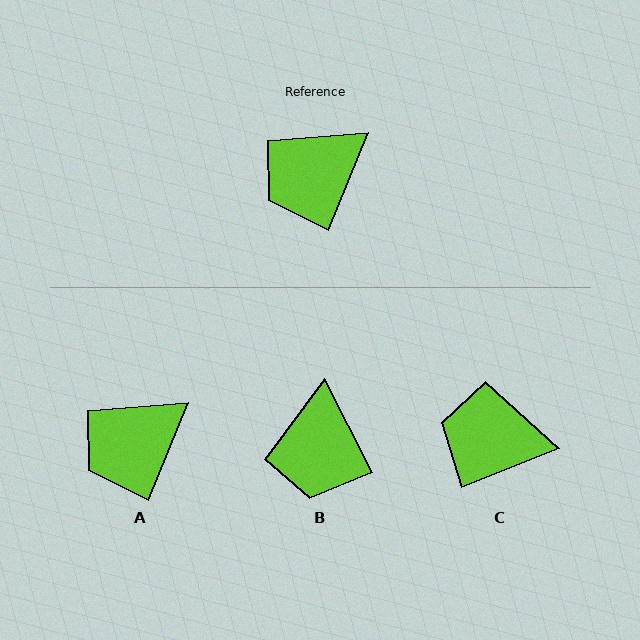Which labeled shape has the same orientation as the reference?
A.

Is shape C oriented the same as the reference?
No, it is off by about 47 degrees.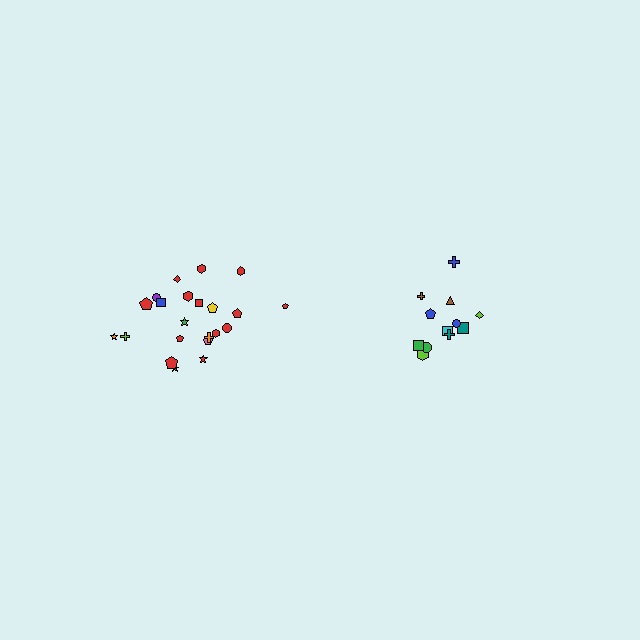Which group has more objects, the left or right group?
The left group.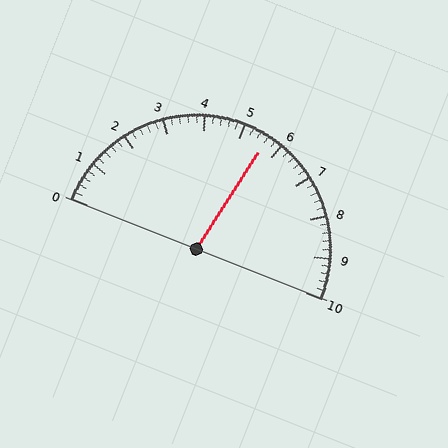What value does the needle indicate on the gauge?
The needle indicates approximately 5.6.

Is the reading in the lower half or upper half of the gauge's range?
The reading is in the upper half of the range (0 to 10).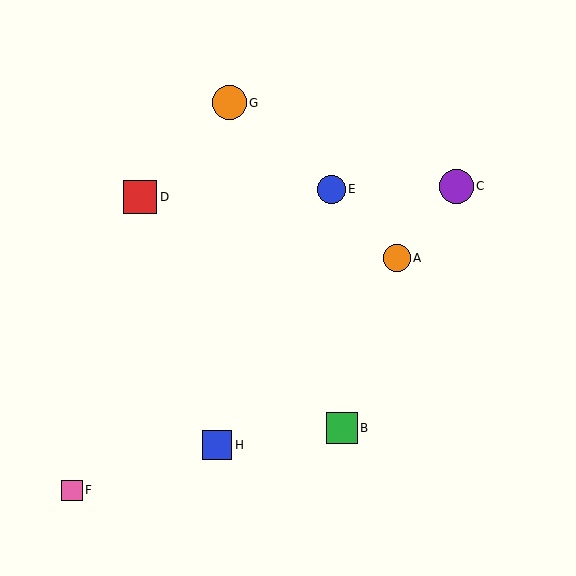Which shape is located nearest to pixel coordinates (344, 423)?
The green square (labeled B) at (342, 428) is nearest to that location.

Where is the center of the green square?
The center of the green square is at (342, 428).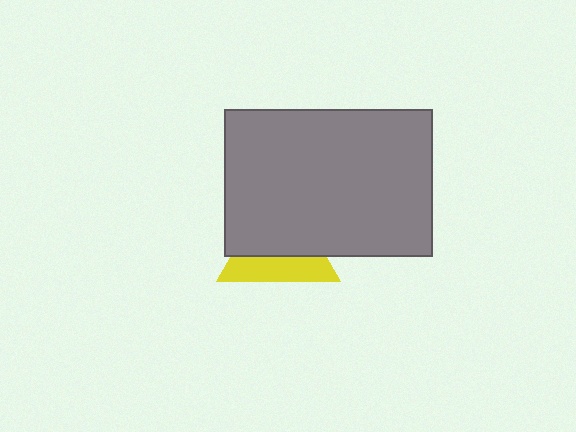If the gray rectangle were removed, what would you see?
You would see the complete yellow triangle.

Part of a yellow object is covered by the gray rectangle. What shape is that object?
It is a triangle.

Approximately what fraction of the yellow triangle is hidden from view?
Roughly 60% of the yellow triangle is hidden behind the gray rectangle.